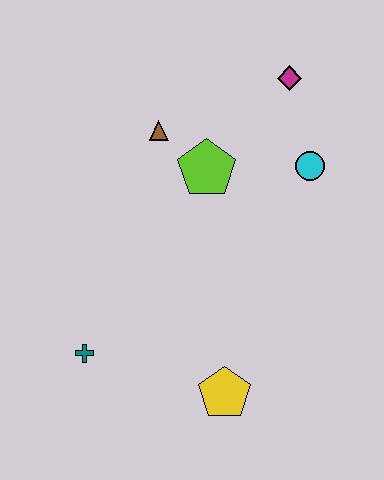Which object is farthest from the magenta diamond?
The teal cross is farthest from the magenta diamond.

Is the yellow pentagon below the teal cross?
Yes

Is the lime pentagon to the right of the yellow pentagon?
No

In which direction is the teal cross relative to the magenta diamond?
The teal cross is below the magenta diamond.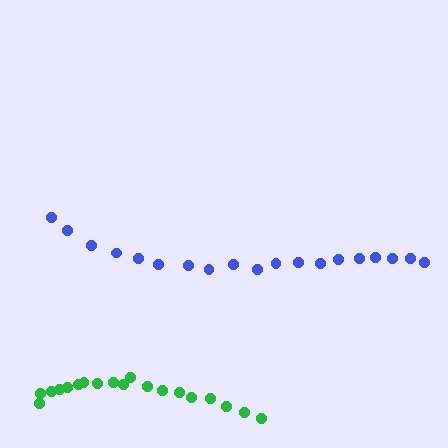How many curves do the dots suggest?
There are 2 distinct paths.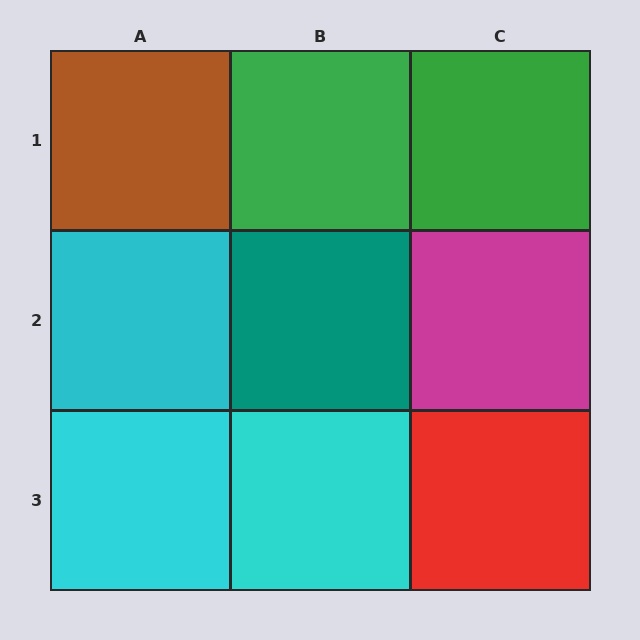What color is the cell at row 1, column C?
Green.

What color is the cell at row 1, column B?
Green.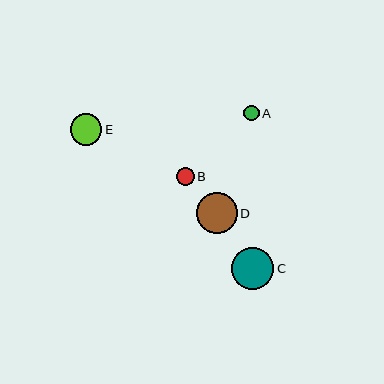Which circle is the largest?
Circle C is the largest with a size of approximately 42 pixels.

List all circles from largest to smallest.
From largest to smallest: C, D, E, B, A.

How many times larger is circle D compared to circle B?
Circle D is approximately 2.3 times the size of circle B.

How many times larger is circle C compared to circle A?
Circle C is approximately 2.7 times the size of circle A.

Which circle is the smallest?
Circle A is the smallest with a size of approximately 15 pixels.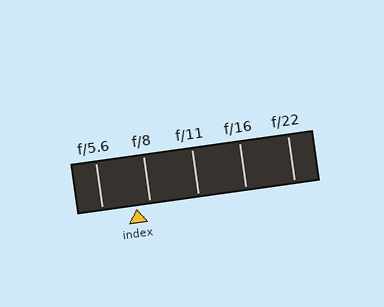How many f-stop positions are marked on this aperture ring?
There are 5 f-stop positions marked.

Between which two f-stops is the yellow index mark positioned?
The index mark is between f/5.6 and f/8.